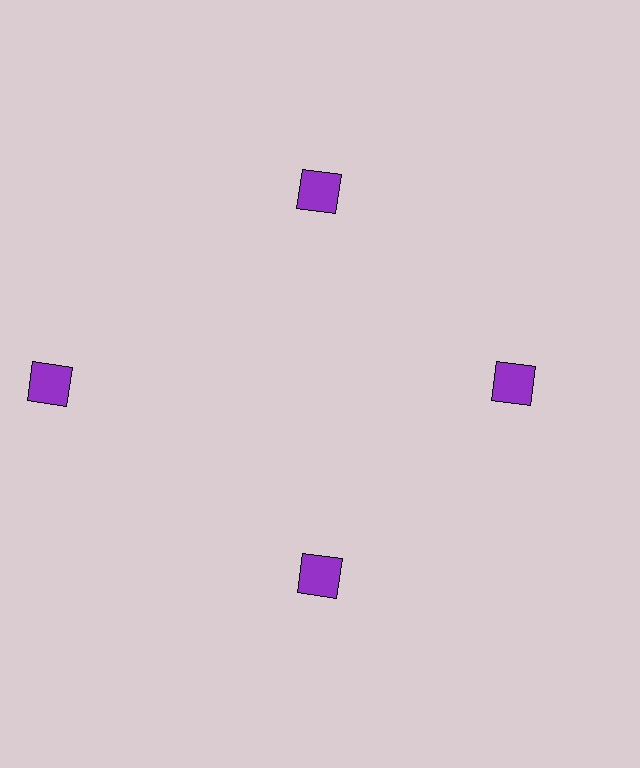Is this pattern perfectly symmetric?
No. The 4 purple squares are arranged in a ring, but one element near the 9 o'clock position is pushed outward from the center, breaking the 4-fold rotational symmetry.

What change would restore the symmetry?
The symmetry would be restored by moving it inward, back onto the ring so that all 4 squares sit at equal angles and equal distance from the center.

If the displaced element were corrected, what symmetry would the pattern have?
It would have 4-fold rotational symmetry — the pattern would map onto itself every 90 degrees.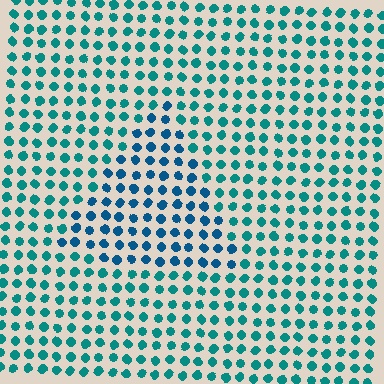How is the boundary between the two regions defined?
The boundary is defined purely by a slight shift in hue (about 27 degrees). Spacing, size, and orientation are identical on both sides.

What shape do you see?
I see a triangle.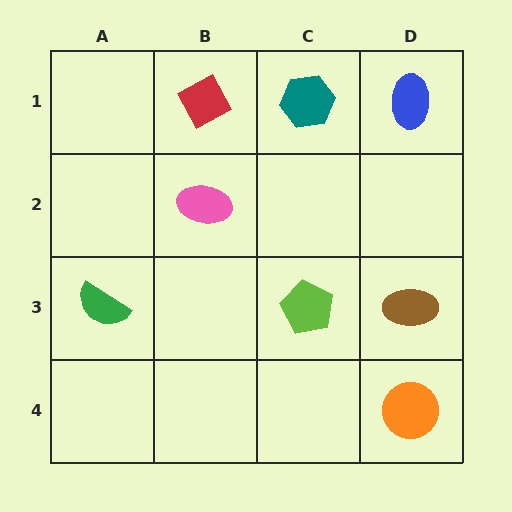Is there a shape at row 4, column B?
No, that cell is empty.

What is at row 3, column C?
A lime pentagon.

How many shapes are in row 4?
1 shape.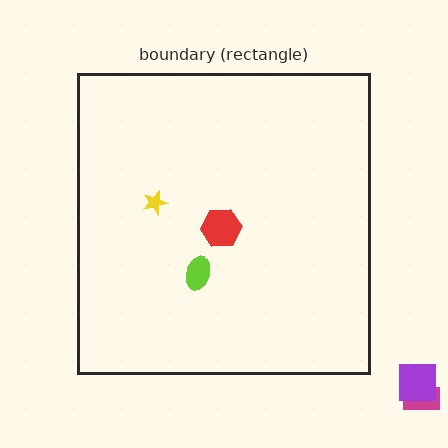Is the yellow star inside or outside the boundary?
Inside.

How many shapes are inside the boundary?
3 inside, 2 outside.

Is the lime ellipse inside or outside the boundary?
Inside.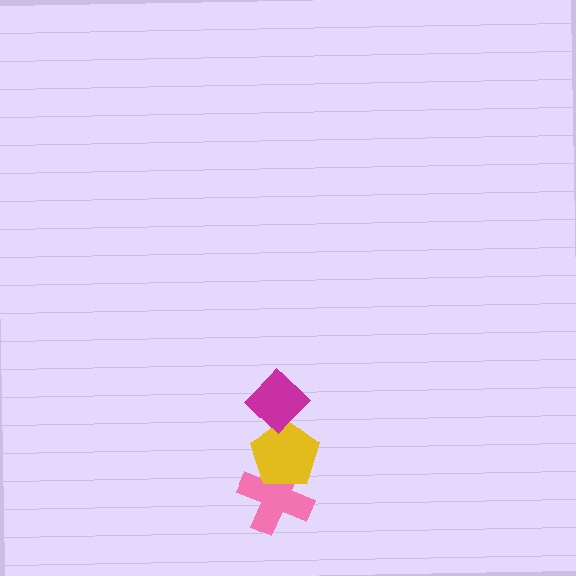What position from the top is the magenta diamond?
The magenta diamond is 1st from the top.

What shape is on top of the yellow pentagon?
The magenta diamond is on top of the yellow pentagon.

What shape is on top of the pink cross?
The yellow pentagon is on top of the pink cross.